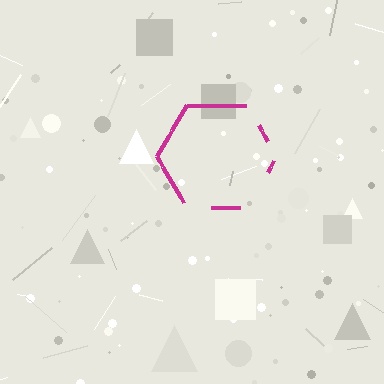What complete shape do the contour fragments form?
The contour fragments form a hexagon.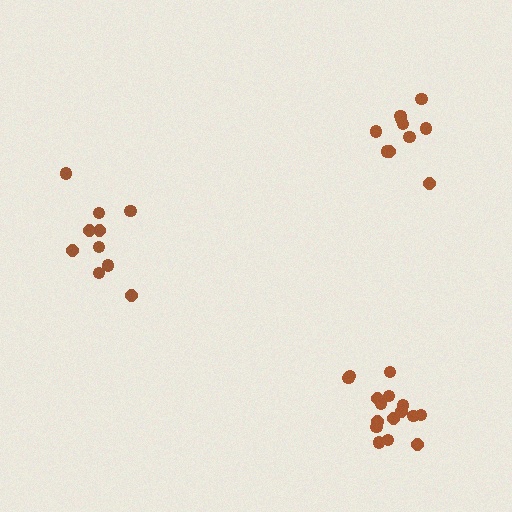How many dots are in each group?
Group 1: 16 dots, Group 2: 10 dots, Group 3: 10 dots (36 total).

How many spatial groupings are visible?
There are 3 spatial groupings.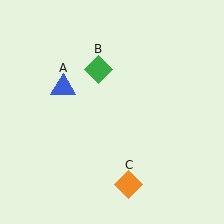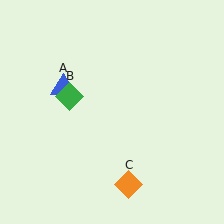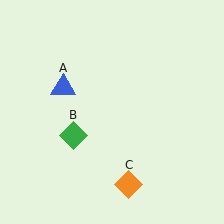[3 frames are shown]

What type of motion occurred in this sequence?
The green diamond (object B) rotated counterclockwise around the center of the scene.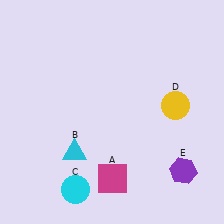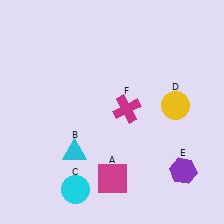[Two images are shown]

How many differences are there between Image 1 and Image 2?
There is 1 difference between the two images.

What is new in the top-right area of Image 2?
A magenta cross (F) was added in the top-right area of Image 2.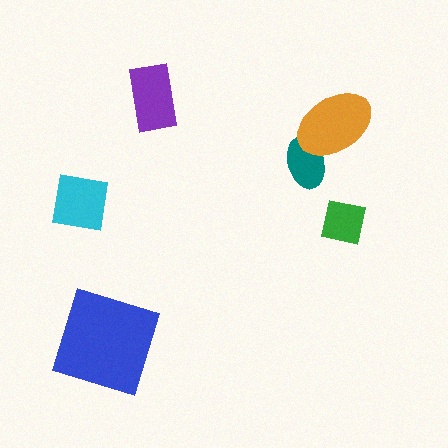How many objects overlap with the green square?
0 objects overlap with the green square.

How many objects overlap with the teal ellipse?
1 object overlaps with the teal ellipse.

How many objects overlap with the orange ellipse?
1 object overlaps with the orange ellipse.